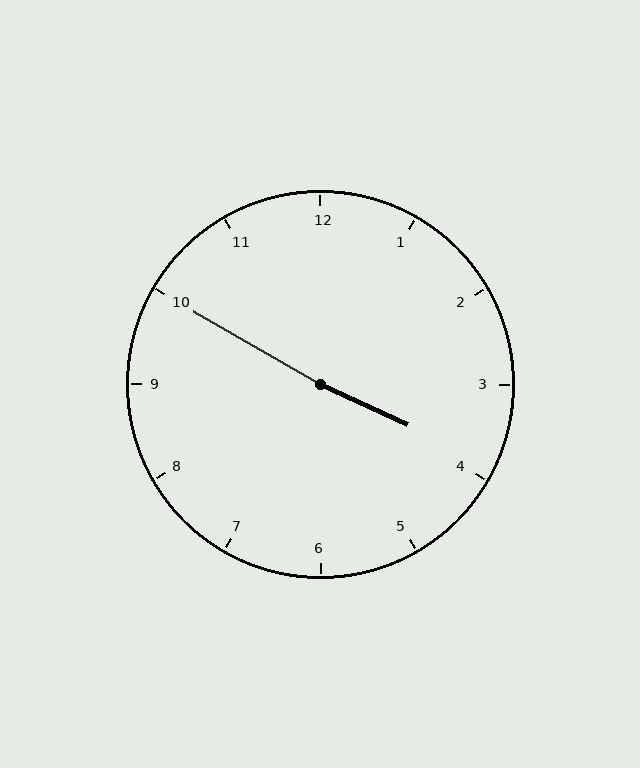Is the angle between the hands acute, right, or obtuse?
It is obtuse.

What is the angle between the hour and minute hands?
Approximately 175 degrees.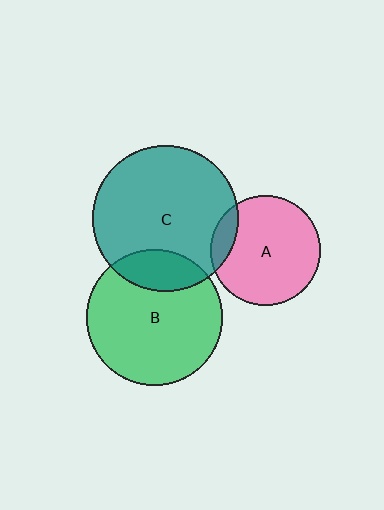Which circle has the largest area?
Circle C (teal).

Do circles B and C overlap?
Yes.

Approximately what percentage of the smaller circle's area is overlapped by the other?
Approximately 20%.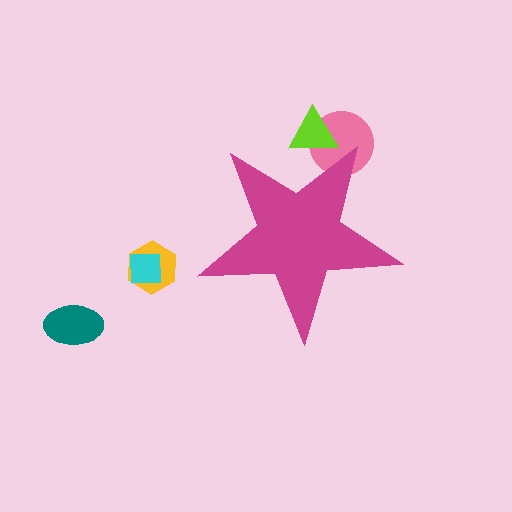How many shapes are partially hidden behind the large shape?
2 shapes are partially hidden.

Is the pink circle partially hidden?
Yes, the pink circle is partially hidden behind the magenta star.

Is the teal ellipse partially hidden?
No, the teal ellipse is fully visible.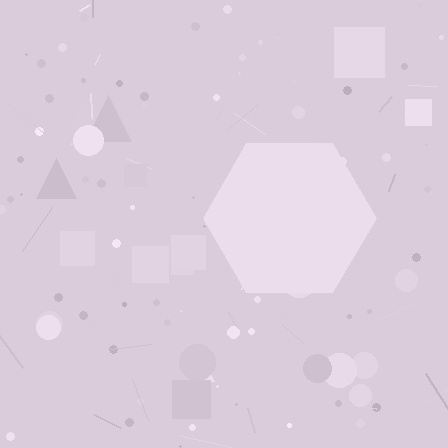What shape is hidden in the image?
A hexagon is hidden in the image.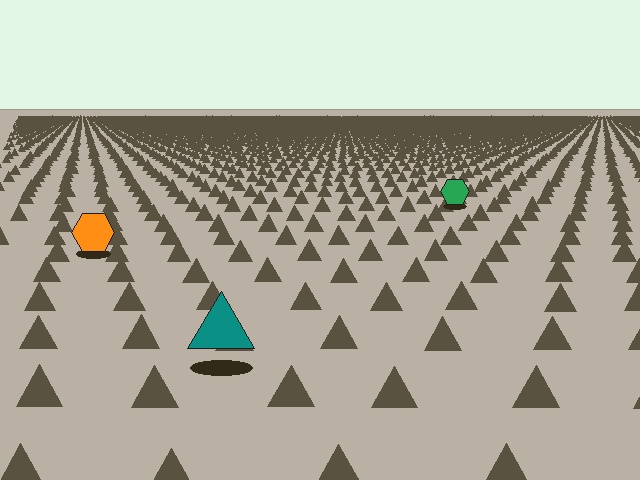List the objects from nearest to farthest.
From nearest to farthest: the teal triangle, the orange hexagon, the green hexagon.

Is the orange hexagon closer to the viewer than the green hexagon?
Yes. The orange hexagon is closer — you can tell from the texture gradient: the ground texture is coarser near it.